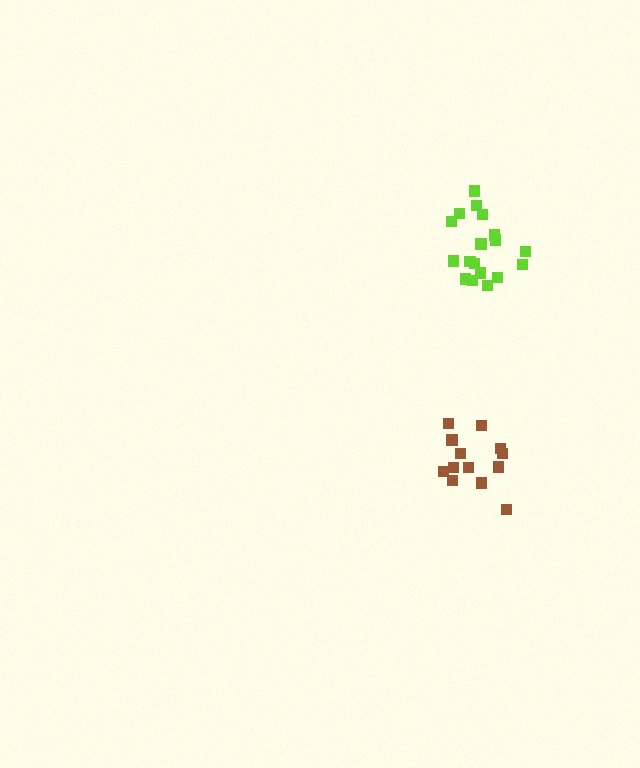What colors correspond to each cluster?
The clusters are colored: lime, brown.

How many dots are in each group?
Group 1: 18 dots, Group 2: 13 dots (31 total).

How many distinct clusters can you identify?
There are 2 distinct clusters.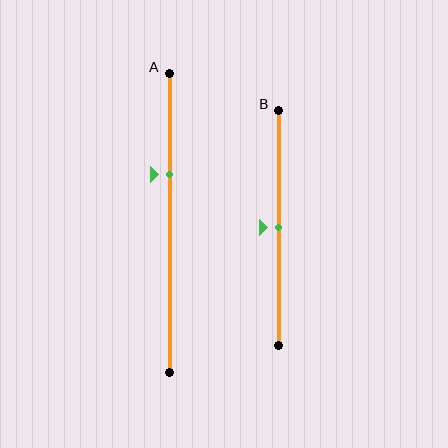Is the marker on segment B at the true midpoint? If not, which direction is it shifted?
Yes, the marker on segment B is at the true midpoint.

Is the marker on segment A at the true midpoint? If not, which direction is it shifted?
No, the marker on segment A is shifted upward by about 16% of the segment length.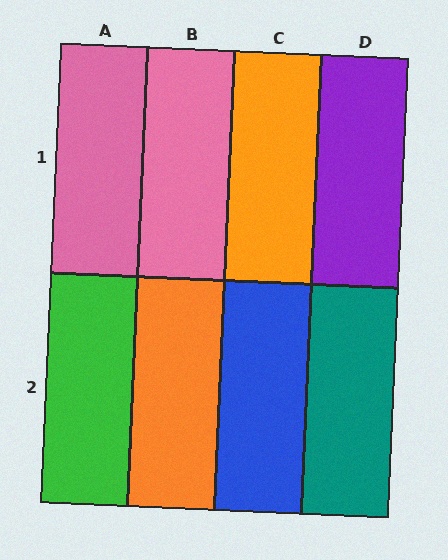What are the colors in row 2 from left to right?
Green, orange, blue, teal.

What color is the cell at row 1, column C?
Orange.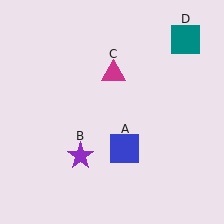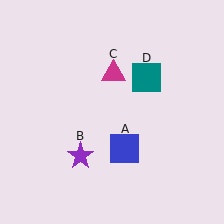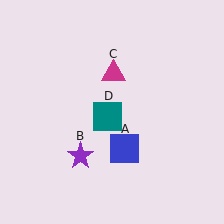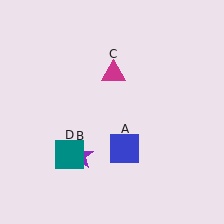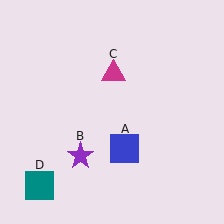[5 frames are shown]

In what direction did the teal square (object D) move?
The teal square (object D) moved down and to the left.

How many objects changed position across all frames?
1 object changed position: teal square (object D).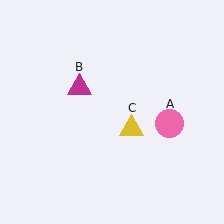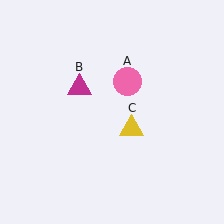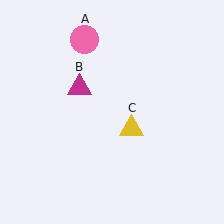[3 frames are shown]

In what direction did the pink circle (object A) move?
The pink circle (object A) moved up and to the left.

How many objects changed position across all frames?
1 object changed position: pink circle (object A).